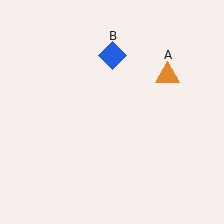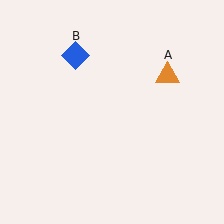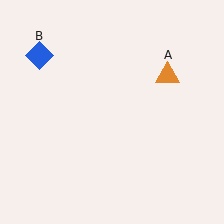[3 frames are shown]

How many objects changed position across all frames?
1 object changed position: blue diamond (object B).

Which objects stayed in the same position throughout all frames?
Orange triangle (object A) remained stationary.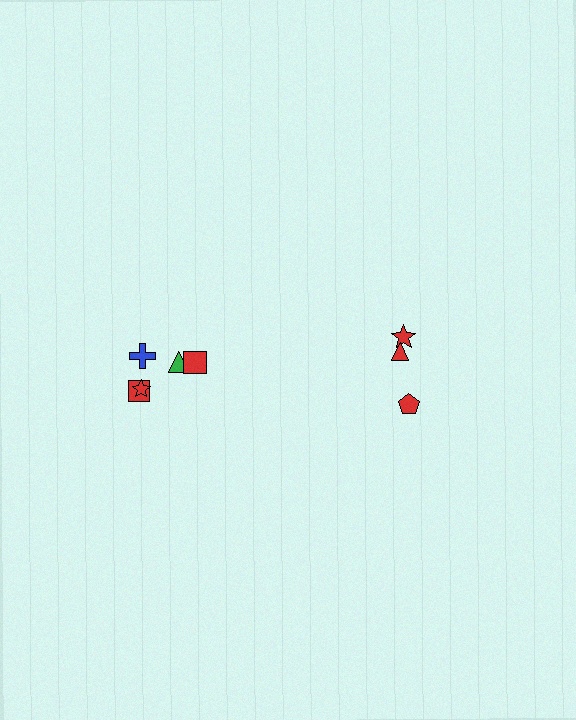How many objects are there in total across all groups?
There are 8 objects.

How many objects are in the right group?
There are 3 objects.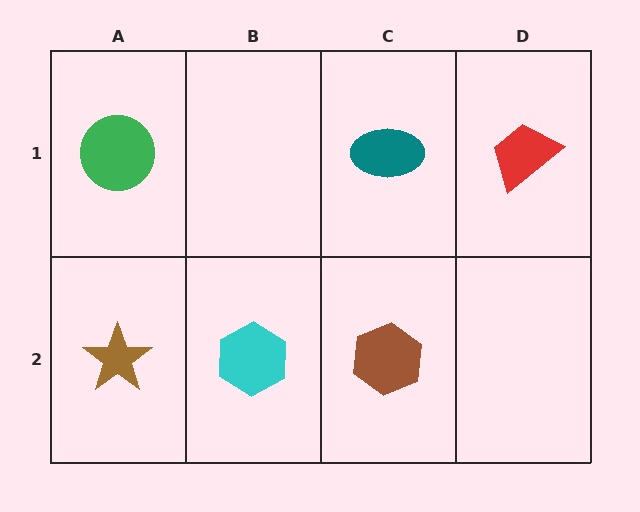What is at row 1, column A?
A green circle.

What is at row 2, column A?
A brown star.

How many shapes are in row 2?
3 shapes.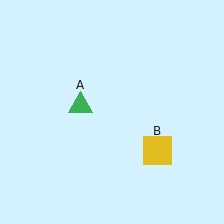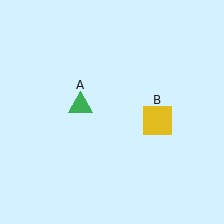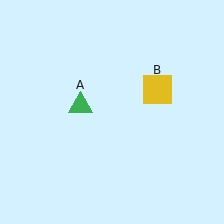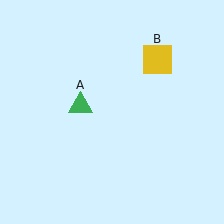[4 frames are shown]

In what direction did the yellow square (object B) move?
The yellow square (object B) moved up.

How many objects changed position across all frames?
1 object changed position: yellow square (object B).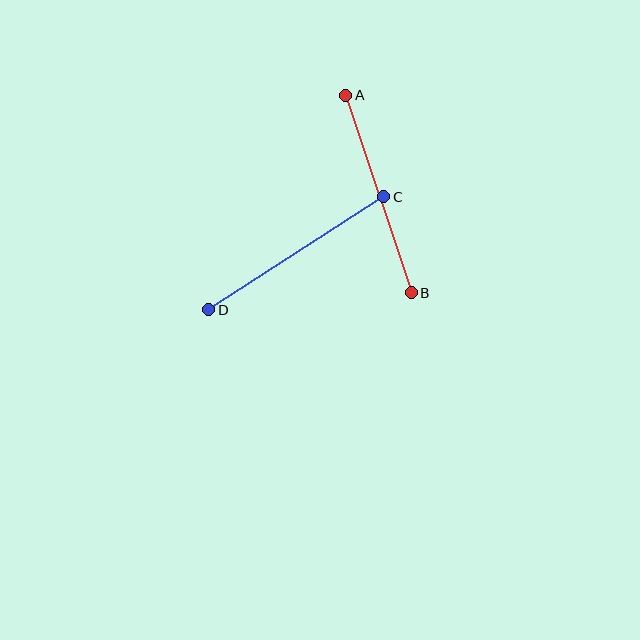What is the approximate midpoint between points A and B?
The midpoint is at approximately (379, 194) pixels.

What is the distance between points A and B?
The distance is approximately 208 pixels.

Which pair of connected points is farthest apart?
Points C and D are farthest apart.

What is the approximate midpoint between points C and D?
The midpoint is at approximately (296, 253) pixels.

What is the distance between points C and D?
The distance is approximately 208 pixels.